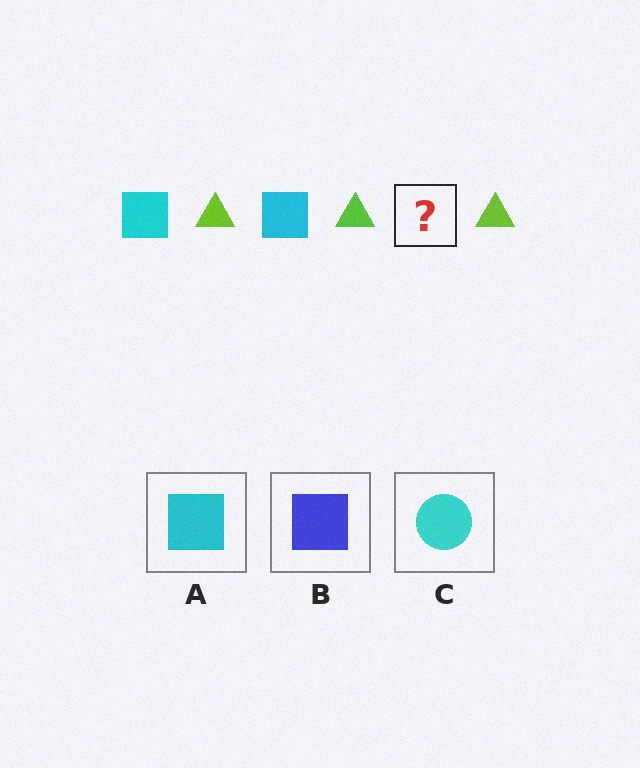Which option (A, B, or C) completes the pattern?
A.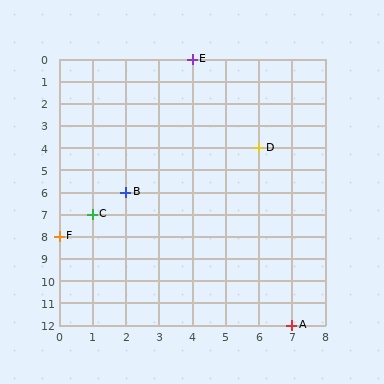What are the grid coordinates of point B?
Point B is at grid coordinates (2, 6).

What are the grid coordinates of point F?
Point F is at grid coordinates (0, 8).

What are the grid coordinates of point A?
Point A is at grid coordinates (7, 12).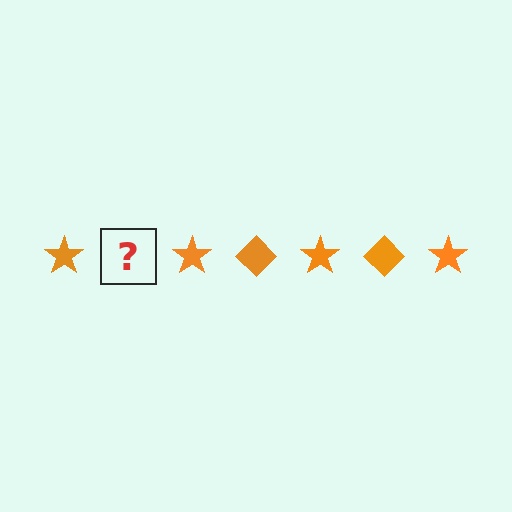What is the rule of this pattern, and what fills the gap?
The rule is that the pattern cycles through star, diamond shapes in orange. The gap should be filled with an orange diamond.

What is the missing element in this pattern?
The missing element is an orange diamond.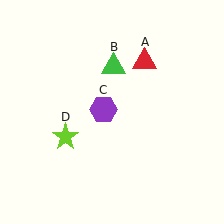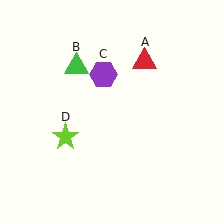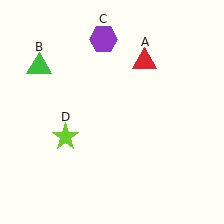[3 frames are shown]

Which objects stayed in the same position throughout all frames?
Red triangle (object A) and lime star (object D) remained stationary.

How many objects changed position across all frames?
2 objects changed position: green triangle (object B), purple hexagon (object C).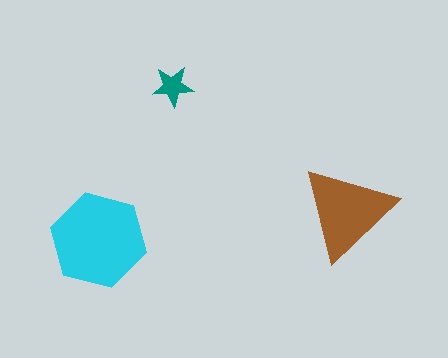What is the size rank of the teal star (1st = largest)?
3rd.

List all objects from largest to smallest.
The cyan hexagon, the brown triangle, the teal star.